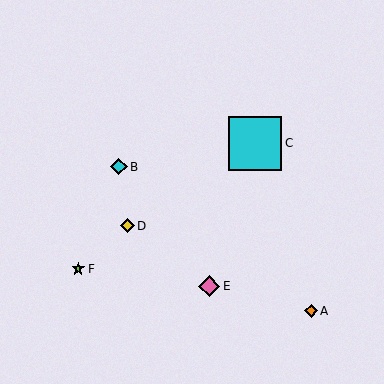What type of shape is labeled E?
Shape E is a pink diamond.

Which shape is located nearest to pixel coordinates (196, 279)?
The pink diamond (labeled E) at (209, 286) is nearest to that location.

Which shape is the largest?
The cyan square (labeled C) is the largest.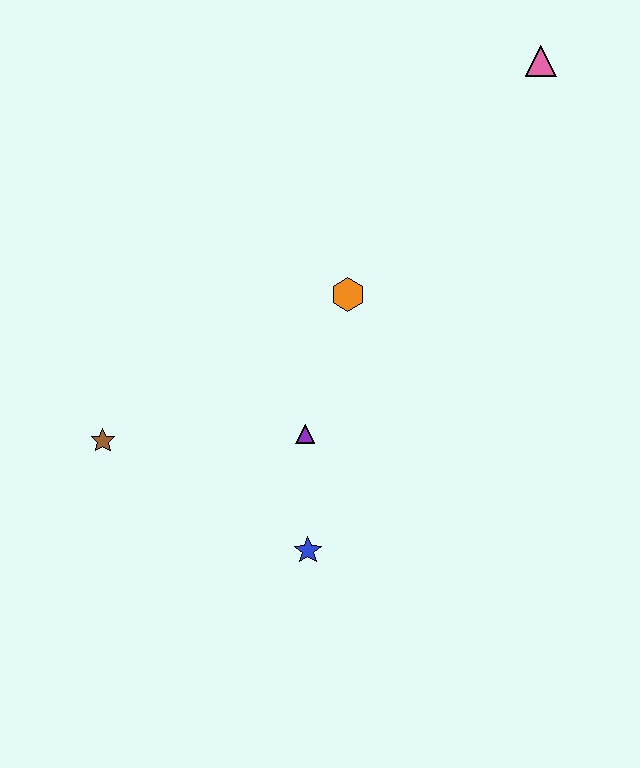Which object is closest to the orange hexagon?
The purple triangle is closest to the orange hexagon.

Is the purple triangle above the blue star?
Yes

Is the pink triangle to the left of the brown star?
No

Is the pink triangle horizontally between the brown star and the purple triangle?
No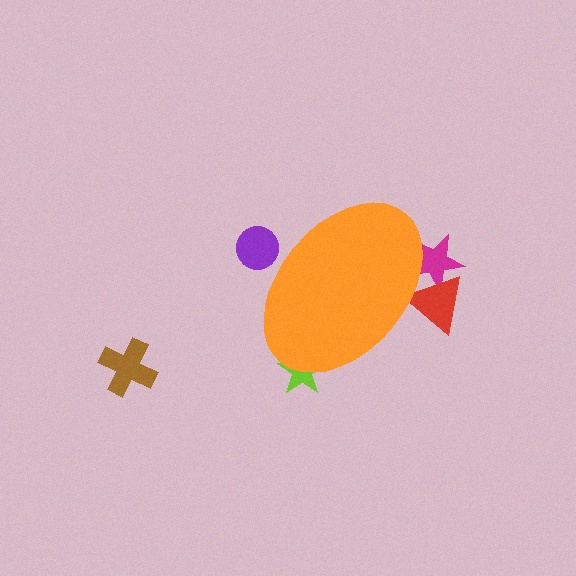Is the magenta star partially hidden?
Yes, the magenta star is partially hidden behind the orange ellipse.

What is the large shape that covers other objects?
An orange ellipse.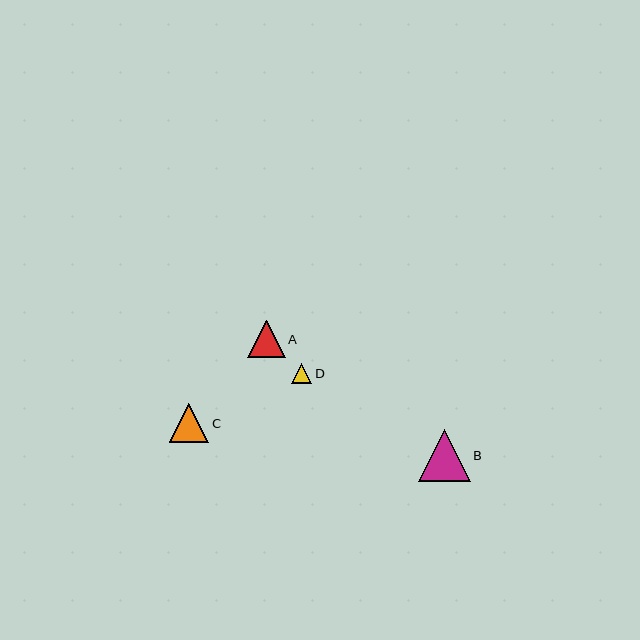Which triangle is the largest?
Triangle B is the largest with a size of approximately 51 pixels.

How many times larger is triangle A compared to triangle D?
Triangle A is approximately 1.9 times the size of triangle D.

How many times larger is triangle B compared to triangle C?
Triangle B is approximately 1.3 times the size of triangle C.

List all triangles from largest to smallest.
From largest to smallest: B, C, A, D.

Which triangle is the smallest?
Triangle D is the smallest with a size of approximately 20 pixels.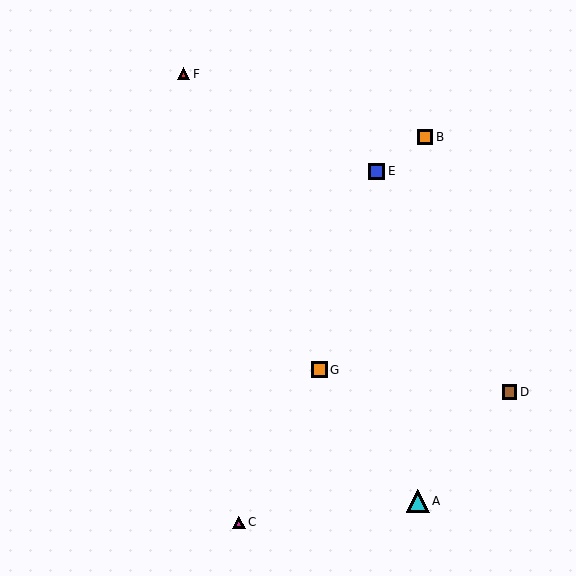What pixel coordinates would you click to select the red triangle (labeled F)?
Click at (184, 74) to select the red triangle F.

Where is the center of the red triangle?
The center of the red triangle is at (184, 74).